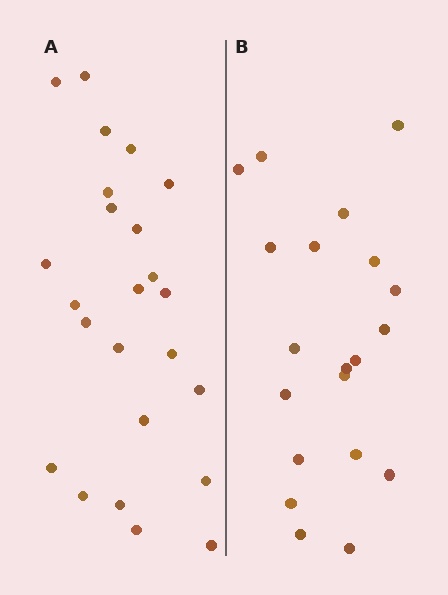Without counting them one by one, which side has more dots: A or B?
Region A (the left region) has more dots.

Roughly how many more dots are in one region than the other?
Region A has about 4 more dots than region B.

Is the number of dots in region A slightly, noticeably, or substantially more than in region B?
Region A has only slightly more — the two regions are fairly close. The ratio is roughly 1.2 to 1.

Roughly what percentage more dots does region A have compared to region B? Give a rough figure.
About 20% more.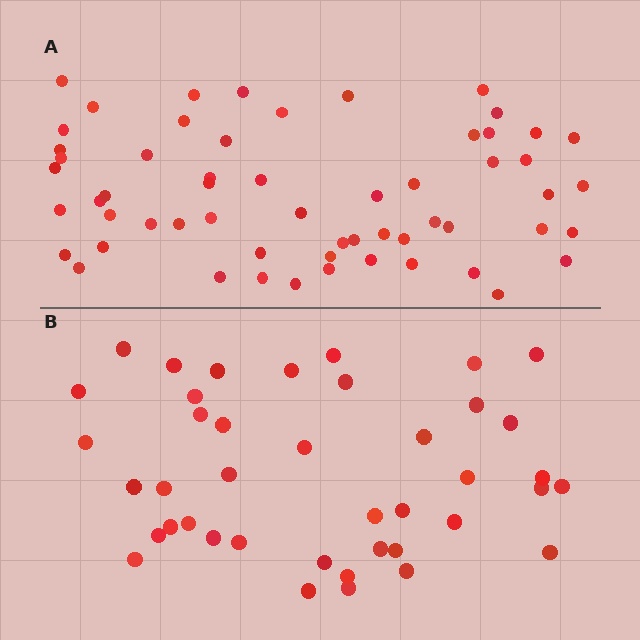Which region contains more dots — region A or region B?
Region A (the top region) has more dots.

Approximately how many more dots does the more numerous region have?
Region A has approximately 15 more dots than region B.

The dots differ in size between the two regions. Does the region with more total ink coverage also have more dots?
No. Region B has more total ink coverage because its dots are larger, but region A actually contains more individual dots. Total area can be misleading — the number of items is what matters here.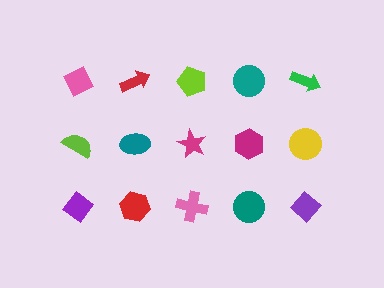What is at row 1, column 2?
A red arrow.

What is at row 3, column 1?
A purple diamond.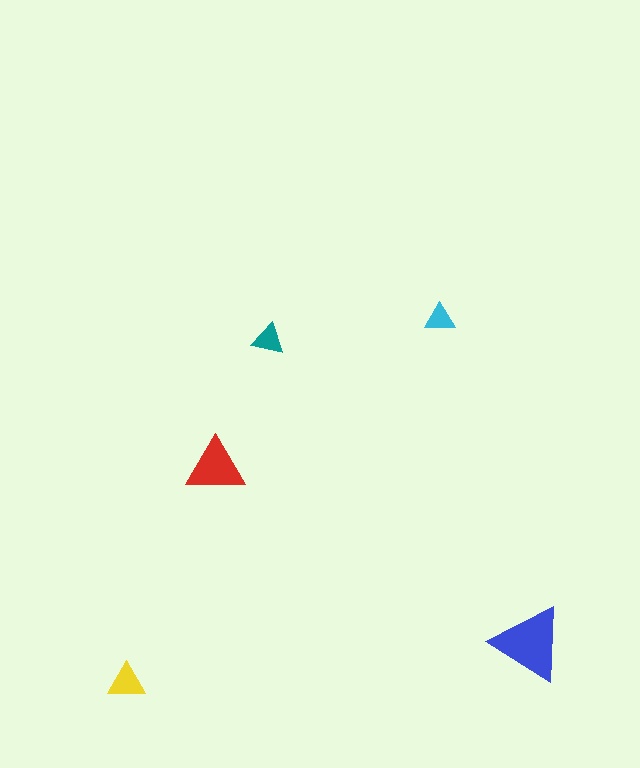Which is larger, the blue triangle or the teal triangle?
The blue one.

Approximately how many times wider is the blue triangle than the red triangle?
About 1.5 times wider.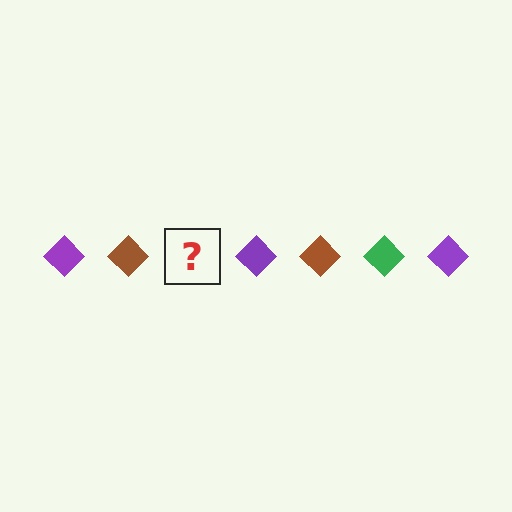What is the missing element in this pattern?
The missing element is a green diamond.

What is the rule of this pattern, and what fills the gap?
The rule is that the pattern cycles through purple, brown, green diamonds. The gap should be filled with a green diamond.